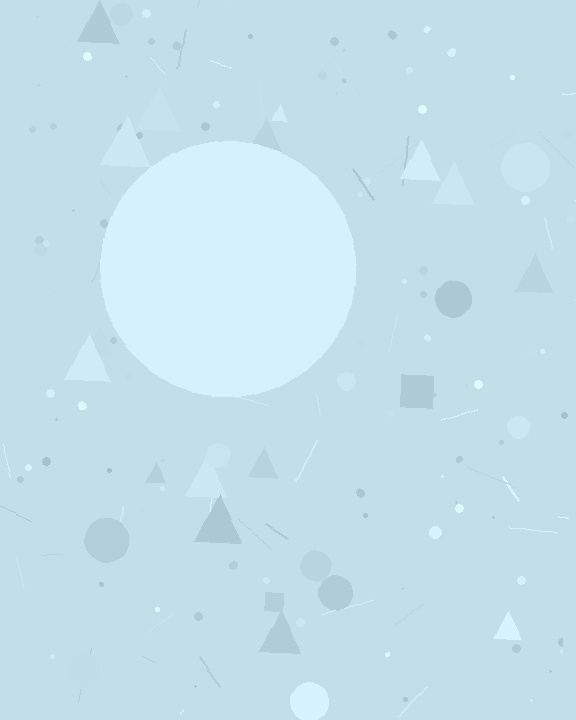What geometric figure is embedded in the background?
A circle is embedded in the background.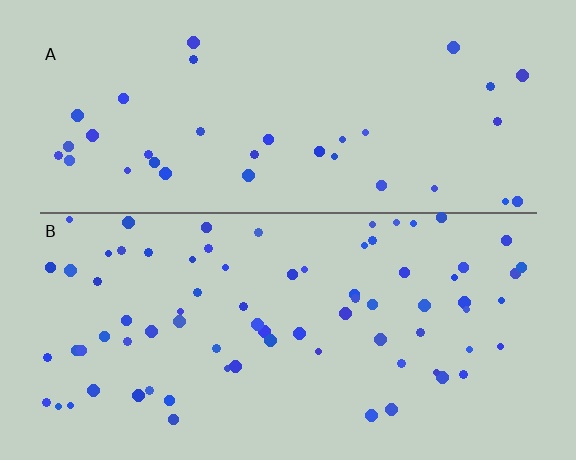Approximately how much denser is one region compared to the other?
Approximately 2.1× — region B over region A.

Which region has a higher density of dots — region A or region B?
B (the bottom).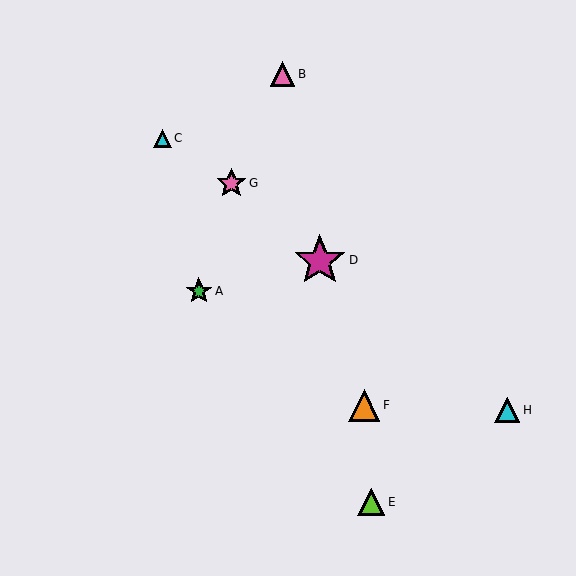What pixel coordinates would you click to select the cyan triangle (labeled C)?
Click at (163, 138) to select the cyan triangle C.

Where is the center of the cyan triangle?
The center of the cyan triangle is at (507, 410).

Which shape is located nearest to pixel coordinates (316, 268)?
The magenta star (labeled D) at (320, 260) is nearest to that location.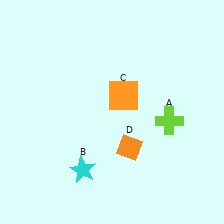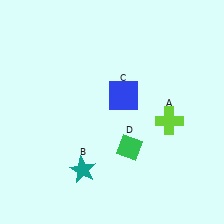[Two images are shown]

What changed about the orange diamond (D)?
In Image 1, D is orange. In Image 2, it changed to green.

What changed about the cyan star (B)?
In Image 1, B is cyan. In Image 2, it changed to teal.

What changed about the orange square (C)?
In Image 1, C is orange. In Image 2, it changed to blue.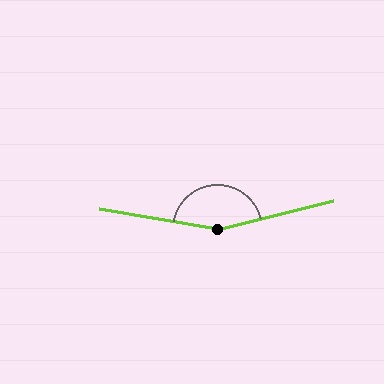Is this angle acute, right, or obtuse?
It is obtuse.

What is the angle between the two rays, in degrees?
Approximately 157 degrees.